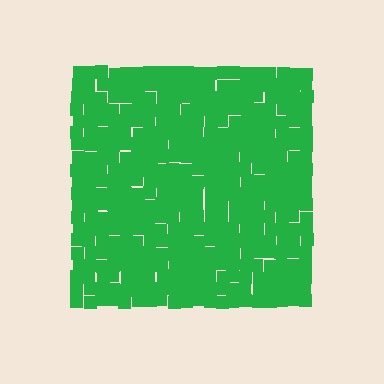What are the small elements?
The small elements are squares.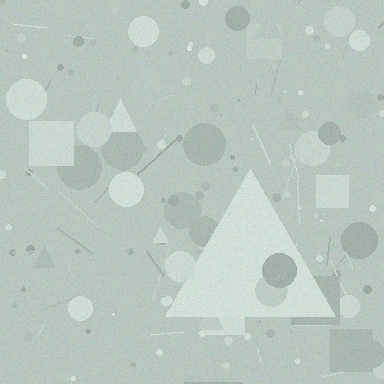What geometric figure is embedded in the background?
A triangle is embedded in the background.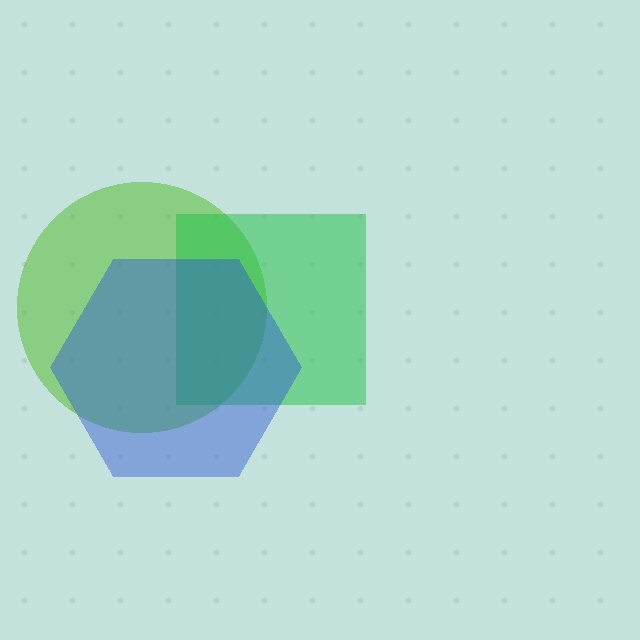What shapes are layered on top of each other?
The layered shapes are: a lime circle, a green square, a blue hexagon.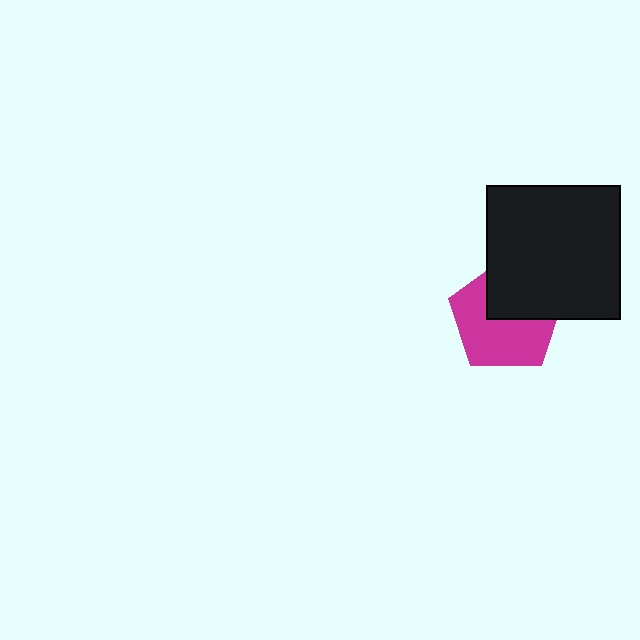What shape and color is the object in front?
The object in front is a black square.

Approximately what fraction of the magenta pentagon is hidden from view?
Roughly 40% of the magenta pentagon is hidden behind the black square.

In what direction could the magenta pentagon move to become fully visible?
The magenta pentagon could move toward the lower-left. That would shift it out from behind the black square entirely.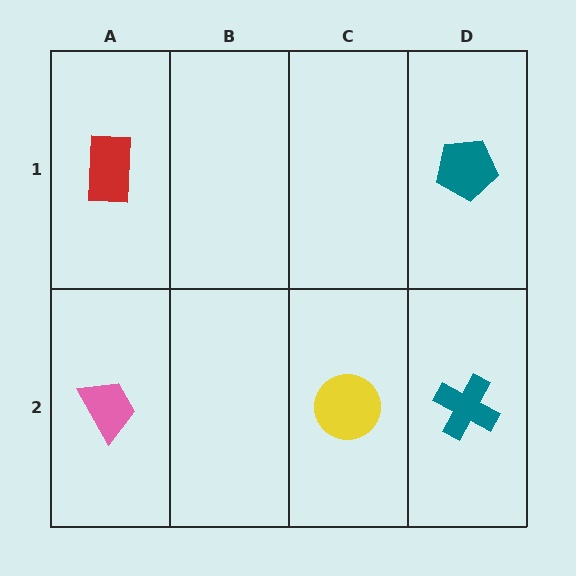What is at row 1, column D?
A teal pentagon.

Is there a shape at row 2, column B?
No, that cell is empty.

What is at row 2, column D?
A teal cross.